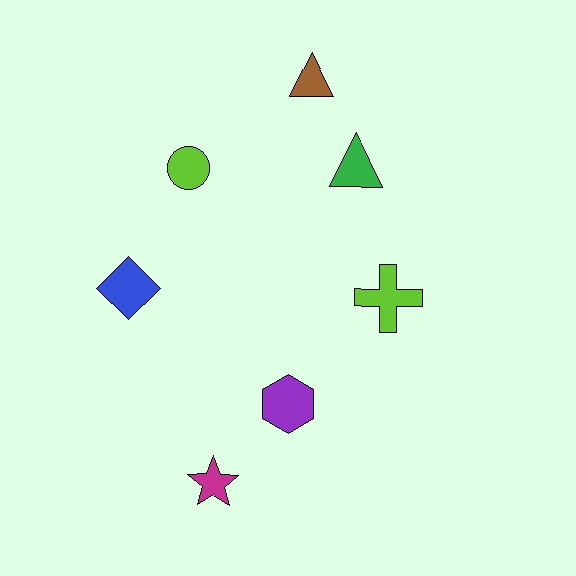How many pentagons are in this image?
There are no pentagons.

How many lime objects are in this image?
There are 2 lime objects.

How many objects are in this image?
There are 7 objects.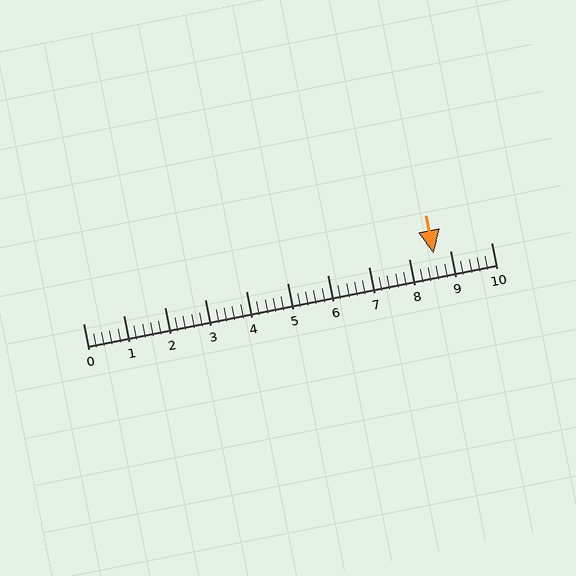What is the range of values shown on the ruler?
The ruler shows values from 0 to 10.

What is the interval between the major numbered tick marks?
The major tick marks are spaced 1 units apart.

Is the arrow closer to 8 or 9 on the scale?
The arrow is closer to 9.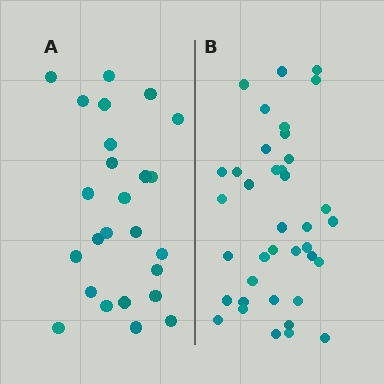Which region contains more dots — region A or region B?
Region B (the right region) has more dots.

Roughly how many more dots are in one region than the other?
Region B has approximately 15 more dots than region A.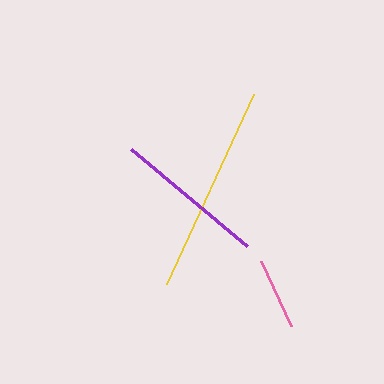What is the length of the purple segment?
The purple segment is approximately 151 pixels long.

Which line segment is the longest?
The yellow line is the longest at approximately 209 pixels.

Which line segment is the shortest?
The pink line is the shortest at approximately 72 pixels.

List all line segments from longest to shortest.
From longest to shortest: yellow, purple, pink.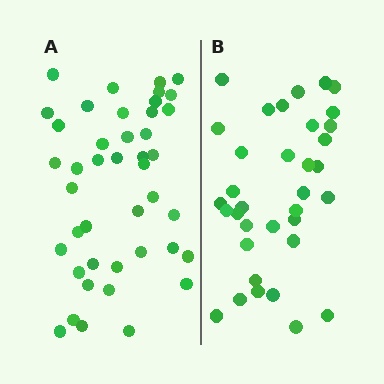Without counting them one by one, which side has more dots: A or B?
Region A (the left region) has more dots.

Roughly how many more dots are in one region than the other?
Region A has roughly 8 or so more dots than region B.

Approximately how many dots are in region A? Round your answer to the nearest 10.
About 40 dots. (The exact count is 43, which rounds to 40.)